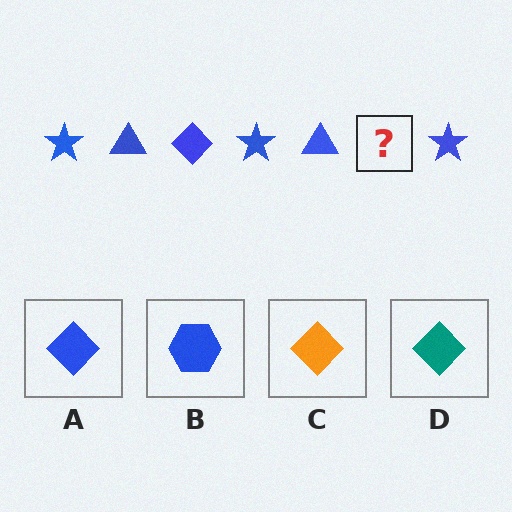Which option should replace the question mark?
Option A.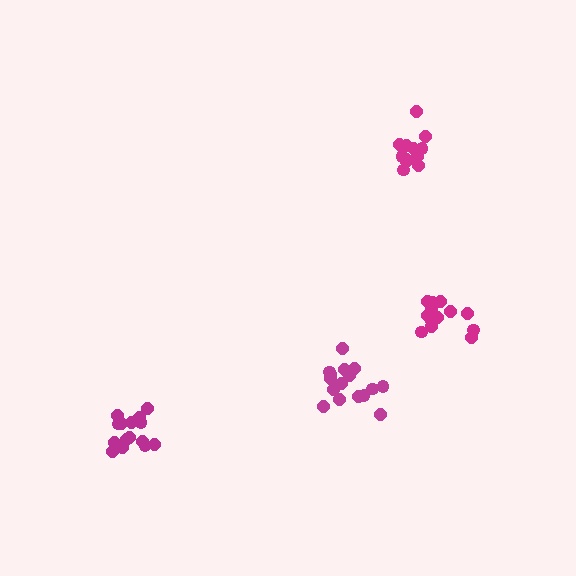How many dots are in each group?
Group 1: 13 dots, Group 2: 16 dots, Group 3: 13 dots, Group 4: 15 dots (57 total).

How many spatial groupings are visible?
There are 4 spatial groupings.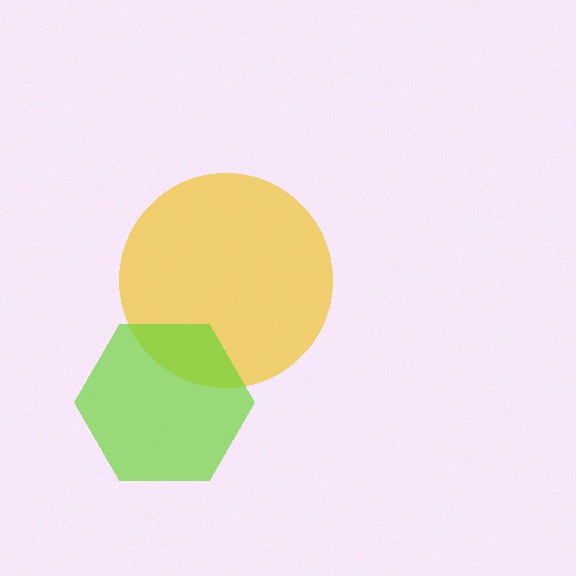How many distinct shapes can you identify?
There are 2 distinct shapes: a yellow circle, a lime hexagon.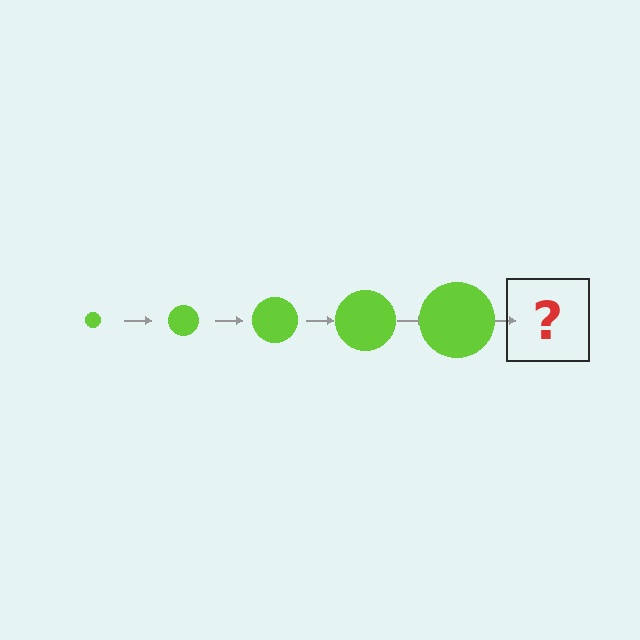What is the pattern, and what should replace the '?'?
The pattern is that the circle gets progressively larger each step. The '?' should be a lime circle, larger than the previous one.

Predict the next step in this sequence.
The next step is a lime circle, larger than the previous one.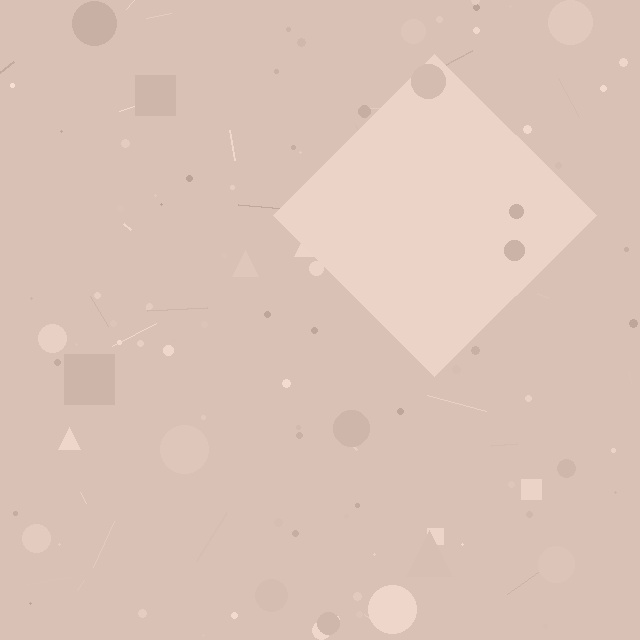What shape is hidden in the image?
A diamond is hidden in the image.